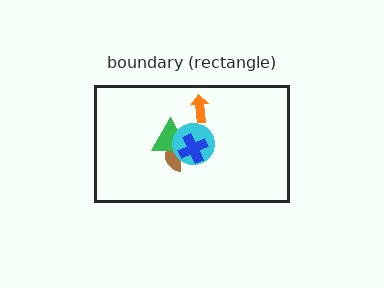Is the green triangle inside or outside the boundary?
Inside.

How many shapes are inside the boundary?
5 inside, 0 outside.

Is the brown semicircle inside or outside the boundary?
Inside.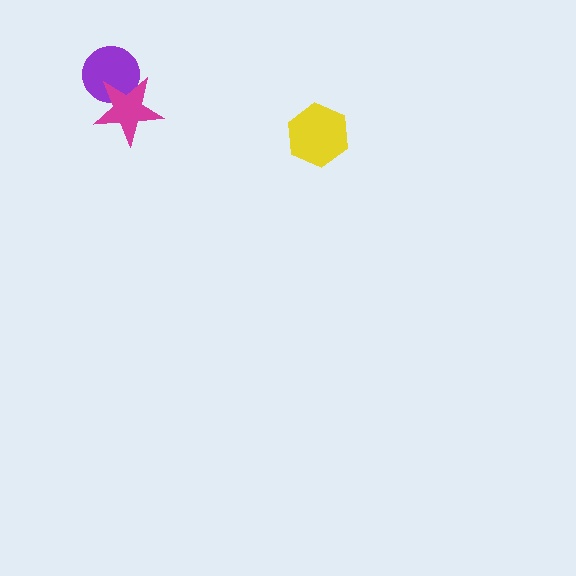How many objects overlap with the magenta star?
1 object overlaps with the magenta star.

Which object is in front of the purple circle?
The magenta star is in front of the purple circle.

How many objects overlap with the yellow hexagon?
0 objects overlap with the yellow hexagon.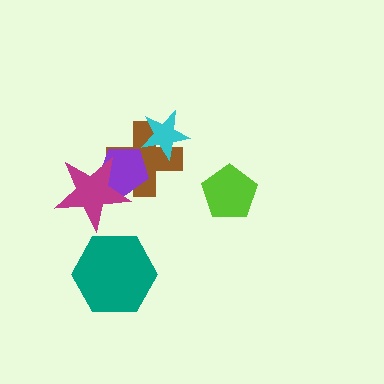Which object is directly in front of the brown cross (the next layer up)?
The purple pentagon is directly in front of the brown cross.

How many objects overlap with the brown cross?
3 objects overlap with the brown cross.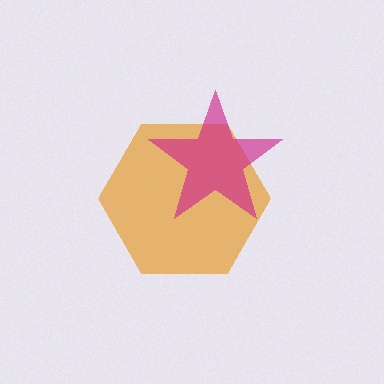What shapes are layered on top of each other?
The layered shapes are: an orange hexagon, a magenta star.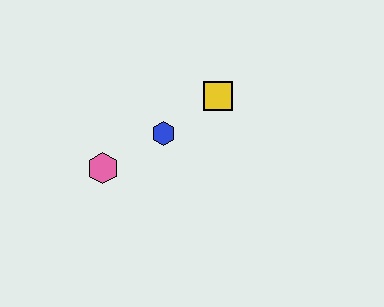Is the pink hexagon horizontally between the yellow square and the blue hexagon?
No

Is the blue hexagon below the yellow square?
Yes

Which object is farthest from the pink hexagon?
The yellow square is farthest from the pink hexagon.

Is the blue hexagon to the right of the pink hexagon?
Yes